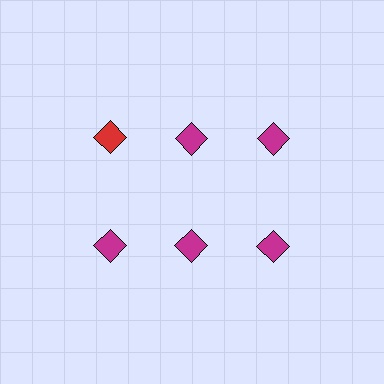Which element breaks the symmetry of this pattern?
The red diamond in the top row, leftmost column breaks the symmetry. All other shapes are magenta diamonds.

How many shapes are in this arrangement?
There are 6 shapes arranged in a grid pattern.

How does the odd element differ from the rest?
It has a different color: red instead of magenta.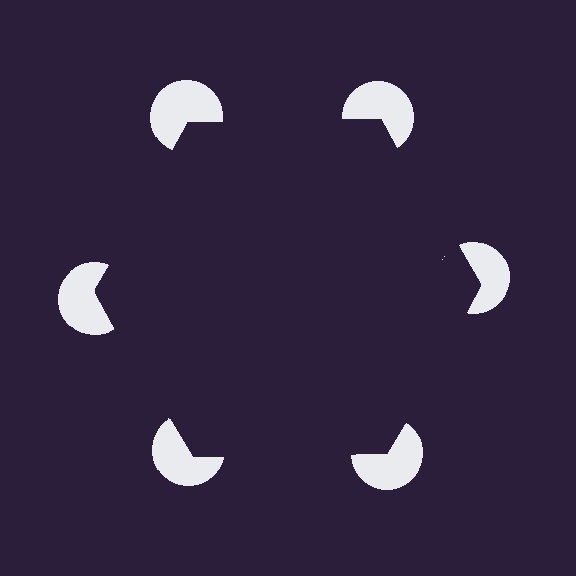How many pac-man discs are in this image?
There are 6 — one at each vertex of the illusory hexagon.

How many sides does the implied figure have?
6 sides.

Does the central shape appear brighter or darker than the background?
It typically appears slightly darker than the background, even though no actual brightness change is drawn.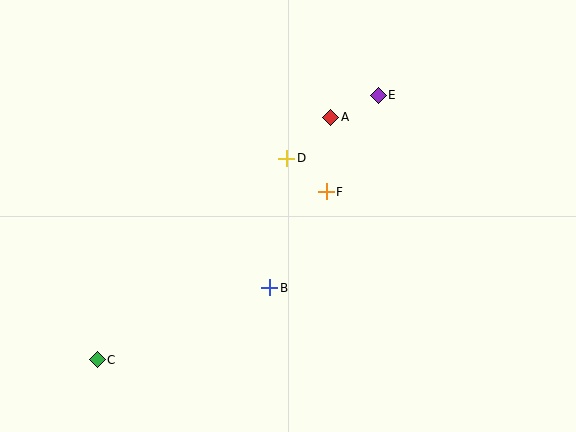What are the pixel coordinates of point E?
Point E is at (378, 95).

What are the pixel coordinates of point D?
Point D is at (286, 158).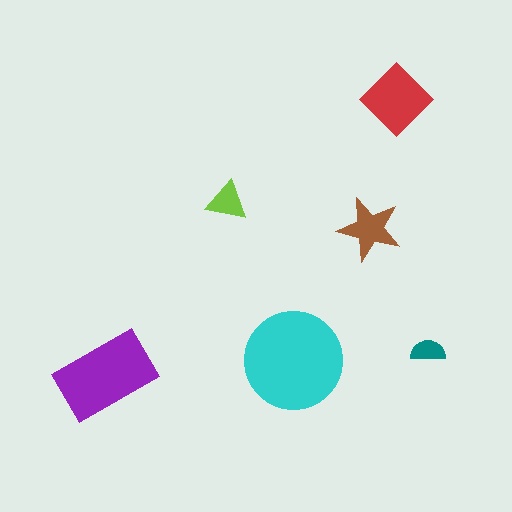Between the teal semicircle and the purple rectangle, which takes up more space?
The purple rectangle.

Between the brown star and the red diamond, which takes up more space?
The red diamond.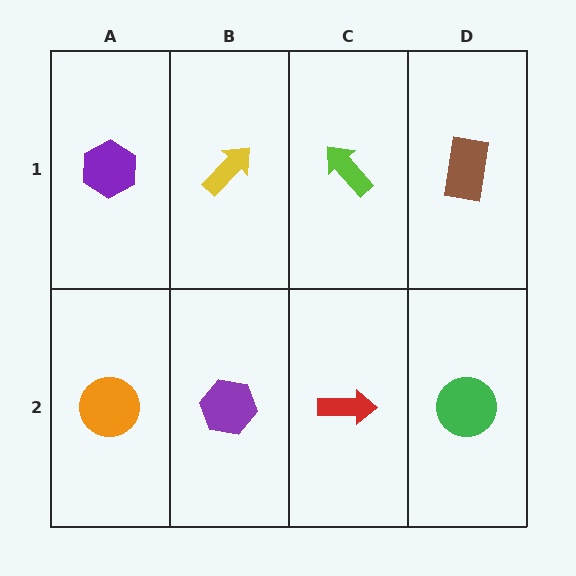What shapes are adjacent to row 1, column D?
A green circle (row 2, column D), a lime arrow (row 1, column C).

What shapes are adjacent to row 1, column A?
An orange circle (row 2, column A), a yellow arrow (row 1, column B).